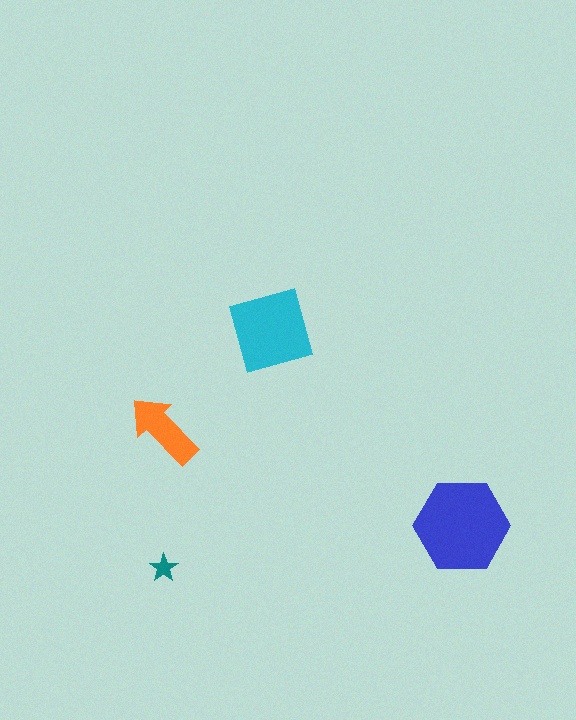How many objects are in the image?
There are 4 objects in the image.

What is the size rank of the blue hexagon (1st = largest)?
1st.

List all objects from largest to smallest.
The blue hexagon, the cyan square, the orange arrow, the teal star.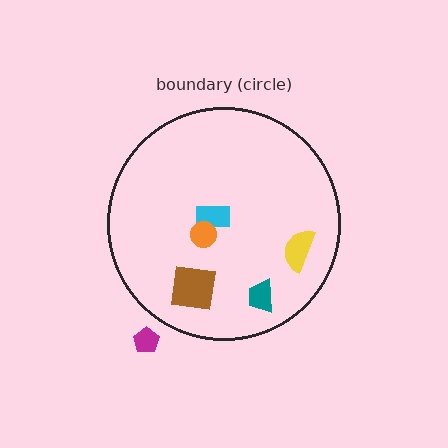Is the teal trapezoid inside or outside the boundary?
Inside.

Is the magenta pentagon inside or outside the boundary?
Outside.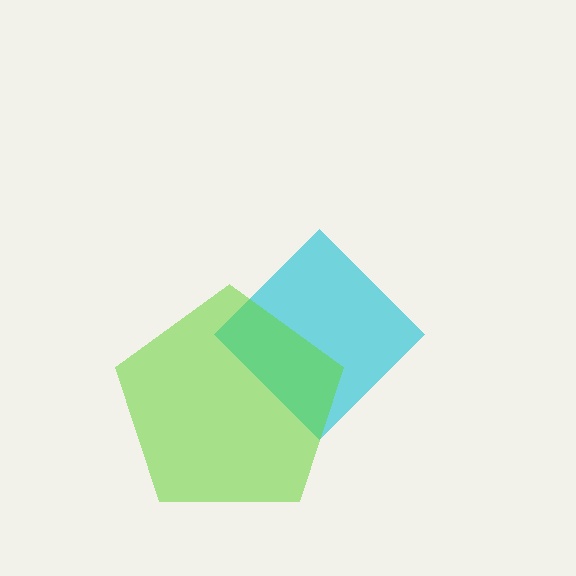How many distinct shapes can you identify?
There are 2 distinct shapes: a cyan diamond, a lime pentagon.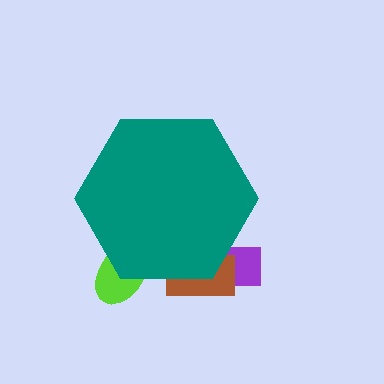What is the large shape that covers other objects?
A teal hexagon.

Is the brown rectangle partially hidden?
Yes, the brown rectangle is partially hidden behind the teal hexagon.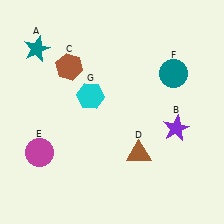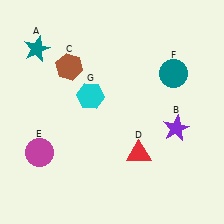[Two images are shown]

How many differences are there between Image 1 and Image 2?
There is 1 difference between the two images.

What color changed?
The triangle (D) changed from brown in Image 1 to red in Image 2.